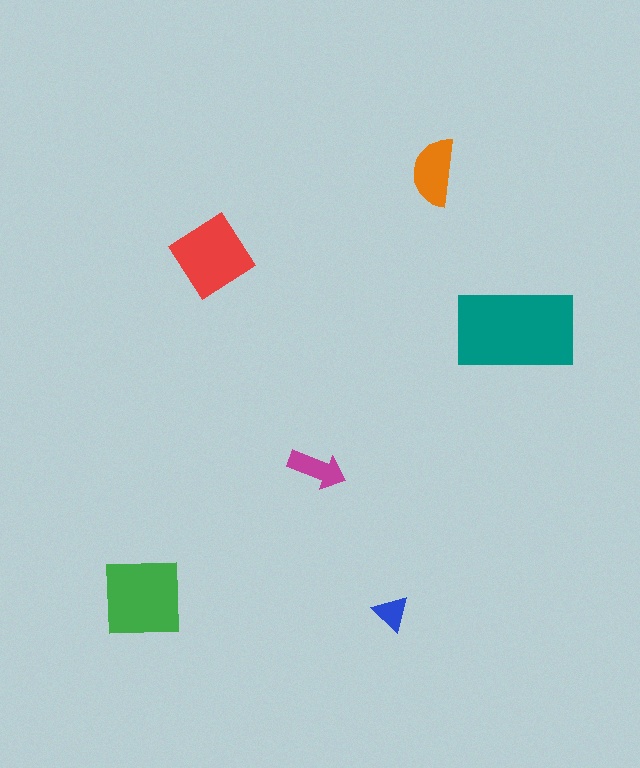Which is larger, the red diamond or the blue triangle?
The red diamond.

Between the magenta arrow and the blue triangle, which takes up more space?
The magenta arrow.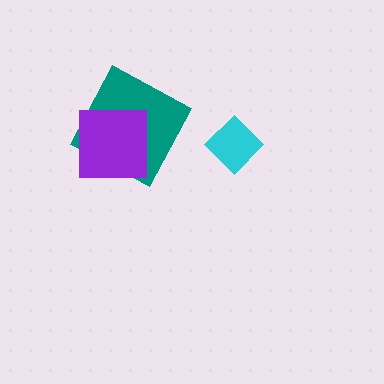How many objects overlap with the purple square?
1 object overlaps with the purple square.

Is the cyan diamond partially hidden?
No, no other shape covers it.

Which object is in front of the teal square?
The purple square is in front of the teal square.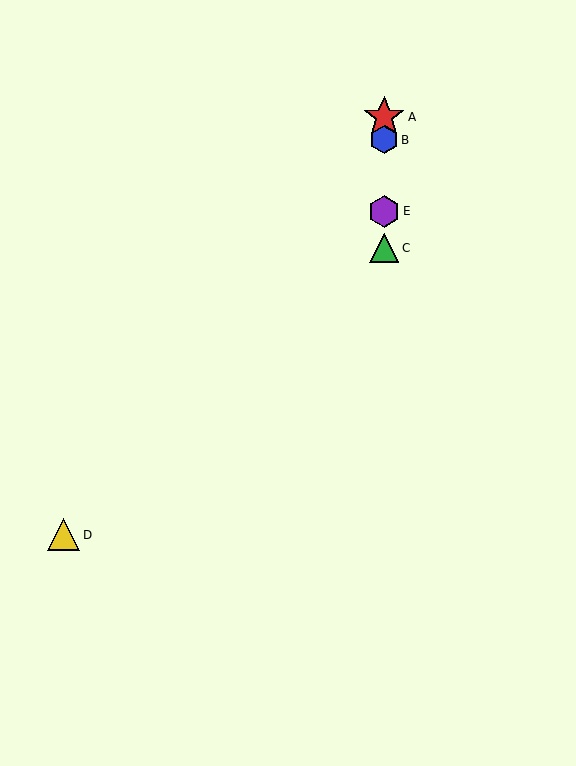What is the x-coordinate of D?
Object D is at x≈64.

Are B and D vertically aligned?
No, B is at x≈384 and D is at x≈64.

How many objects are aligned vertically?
4 objects (A, B, C, E) are aligned vertically.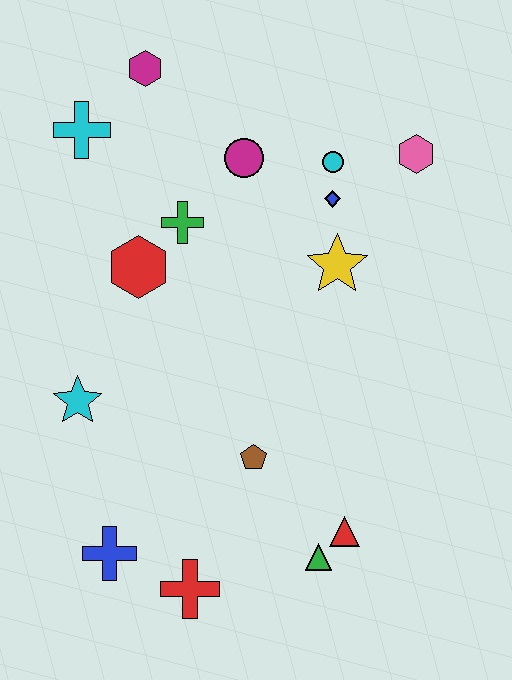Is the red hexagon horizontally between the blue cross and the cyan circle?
Yes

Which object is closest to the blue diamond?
The cyan circle is closest to the blue diamond.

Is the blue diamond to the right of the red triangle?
No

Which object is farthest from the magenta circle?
The red cross is farthest from the magenta circle.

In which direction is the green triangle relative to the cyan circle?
The green triangle is below the cyan circle.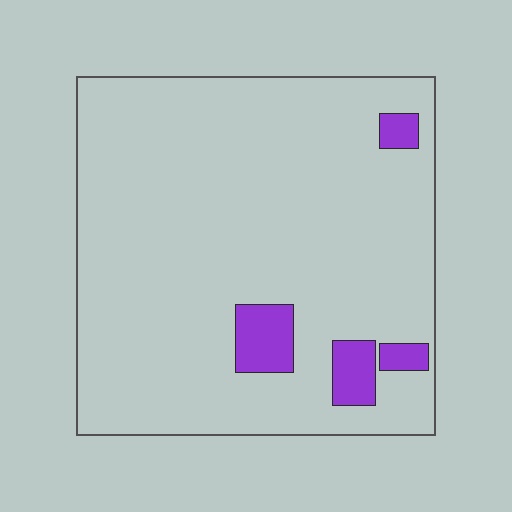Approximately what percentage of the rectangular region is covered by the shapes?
Approximately 10%.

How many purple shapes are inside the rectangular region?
4.